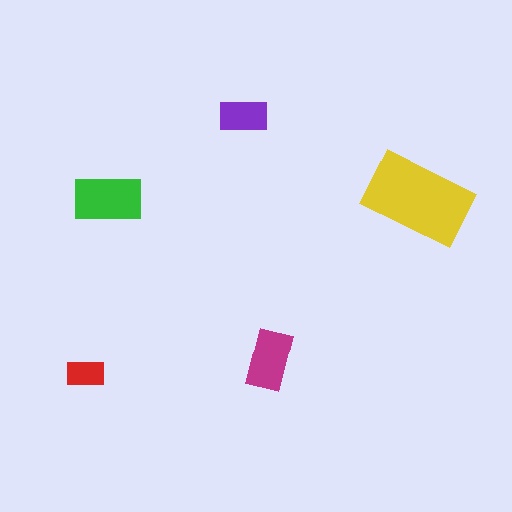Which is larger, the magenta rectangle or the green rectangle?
The green one.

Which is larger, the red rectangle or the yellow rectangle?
The yellow one.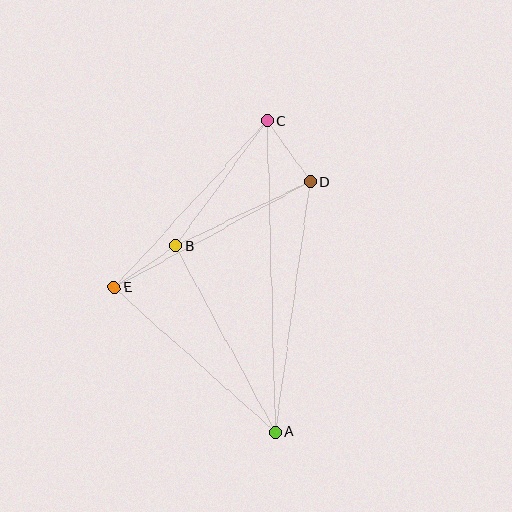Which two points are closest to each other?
Points B and E are closest to each other.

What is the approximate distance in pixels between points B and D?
The distance between B and D is approximately 149 pixels.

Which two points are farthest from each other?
Points A and C are farthest from each other.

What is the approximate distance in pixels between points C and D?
The distance between C and D is approximately 75 pixels.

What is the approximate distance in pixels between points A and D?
The distance between A and D is approximately 253 pixels.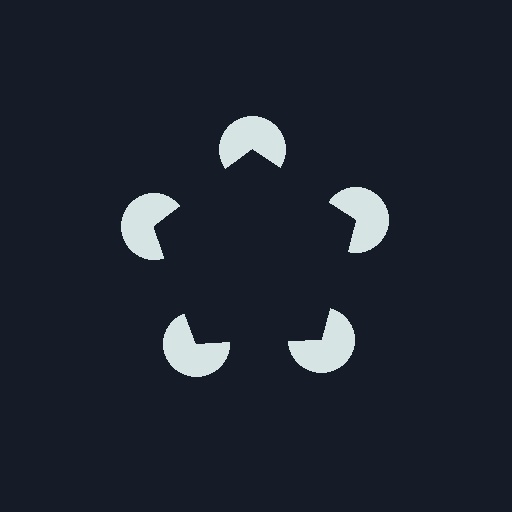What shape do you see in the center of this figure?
An illusory pentagon — its edges are inferred from the aligned wedge cuts in the pac-man discs, not physically drawn.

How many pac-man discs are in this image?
There are 5 — one at each vertex of the illusory pentagon.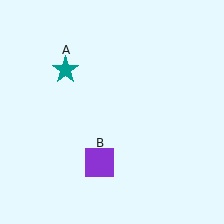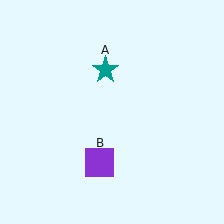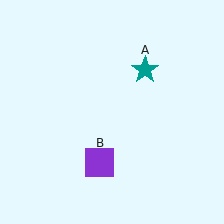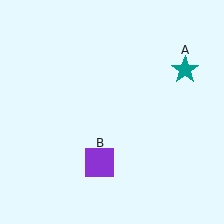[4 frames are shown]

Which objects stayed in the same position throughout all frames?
Purple square (object B) remained stationary.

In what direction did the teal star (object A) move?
The teal star (object A) moved right.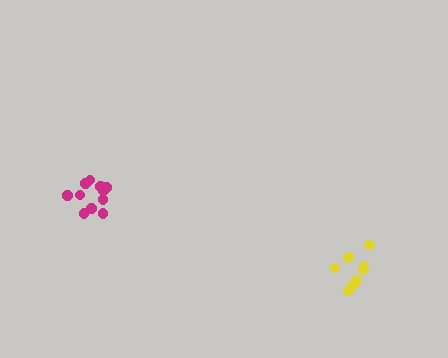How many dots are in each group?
Group 1: 8 dots, Group 2: 11 dots (19 total).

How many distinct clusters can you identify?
There are 2 distinct clusters.